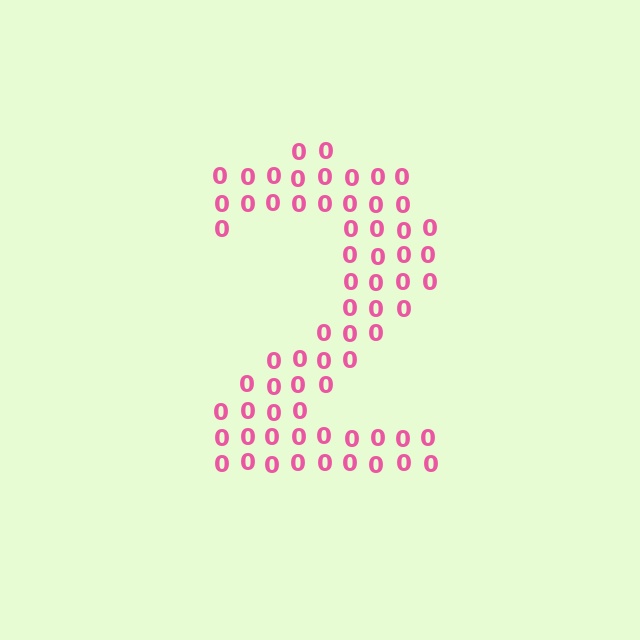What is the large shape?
The large shape is the digit 2.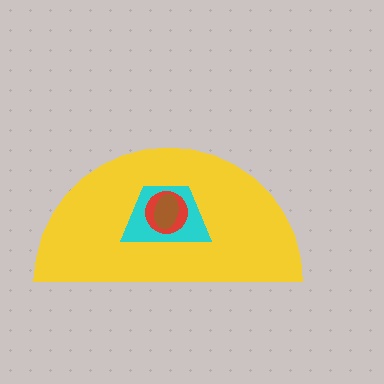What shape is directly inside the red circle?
The brown ellipse.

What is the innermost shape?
The brown ellipse.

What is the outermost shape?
The yellow semicircle.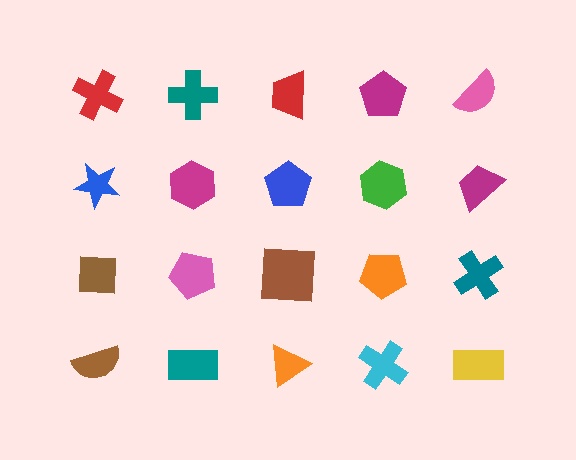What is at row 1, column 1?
A red cross.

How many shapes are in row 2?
5 shapes.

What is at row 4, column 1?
A brown semicircle.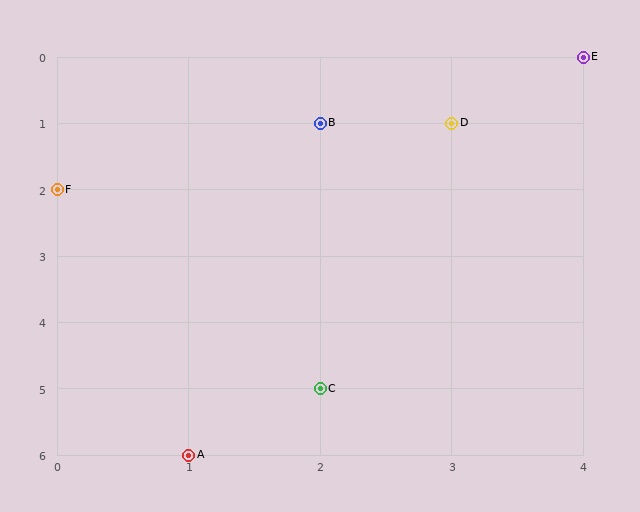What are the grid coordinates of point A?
Point A is at grid coordinates (1, 6).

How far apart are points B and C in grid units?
Points B and C are 4 rows apart.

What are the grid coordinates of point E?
Point E is at grid coordinates (4, 0).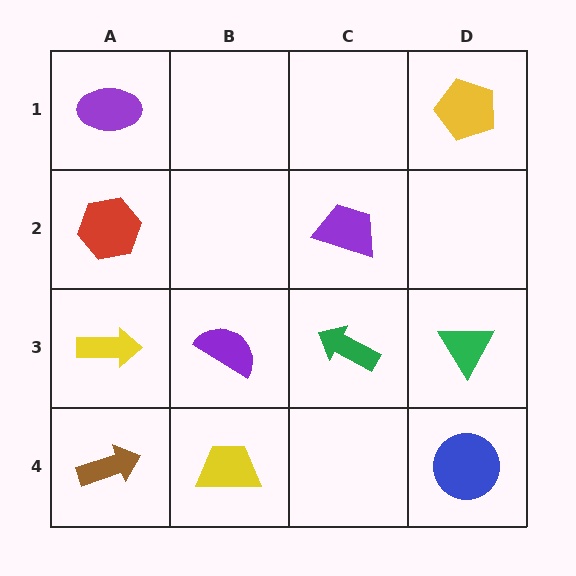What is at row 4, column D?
A blue circle.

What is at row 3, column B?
A purple semicircle.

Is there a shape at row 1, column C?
No, that cell is empty.